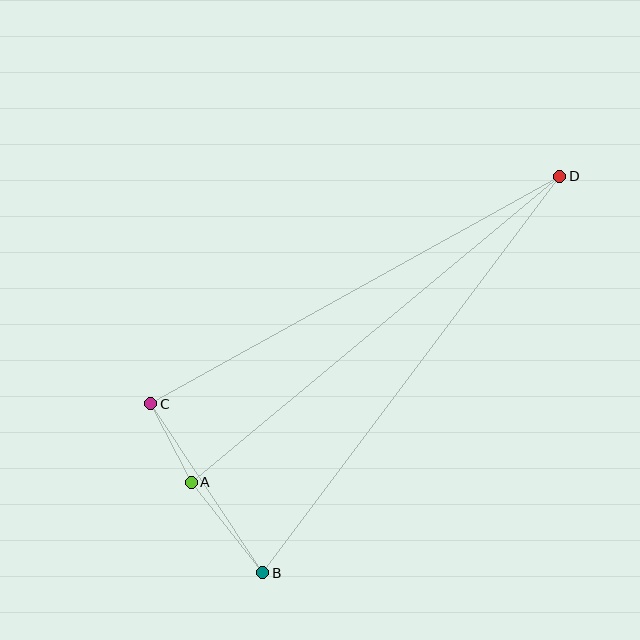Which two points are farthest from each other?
Points B and D are farthest from each other.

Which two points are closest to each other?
Points A and C are closest to each other.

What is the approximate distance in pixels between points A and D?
The distance between A and D is approximately 479 pixels.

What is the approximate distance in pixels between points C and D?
The distance between C and D is approximately 468 pixels.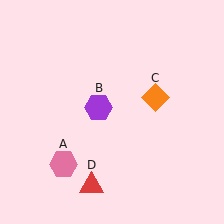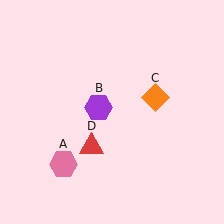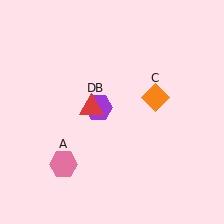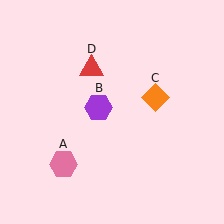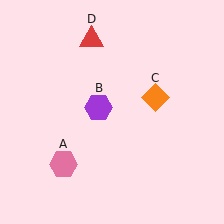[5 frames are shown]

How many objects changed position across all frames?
1 object changed position: red triangle (object D).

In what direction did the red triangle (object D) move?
The red triangle (object D) moved up.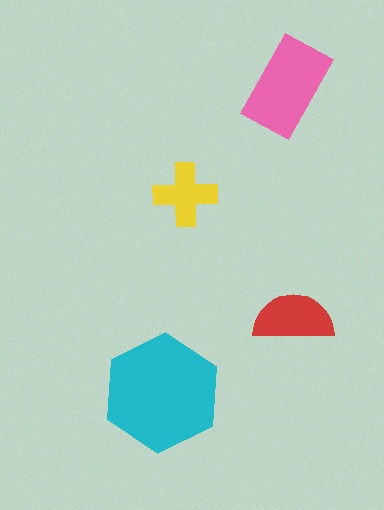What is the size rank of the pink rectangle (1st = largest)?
2nd.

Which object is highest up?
The pink rectangle is topmost.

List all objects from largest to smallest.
The cyan hexagon, the pink rectangle, the red semicircle, the yellow cross.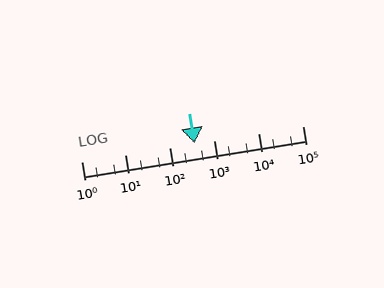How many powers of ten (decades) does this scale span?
The scale spans 5 decades, from 1 to 100000.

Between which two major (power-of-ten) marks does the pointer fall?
The pointer is between 100 and 1000.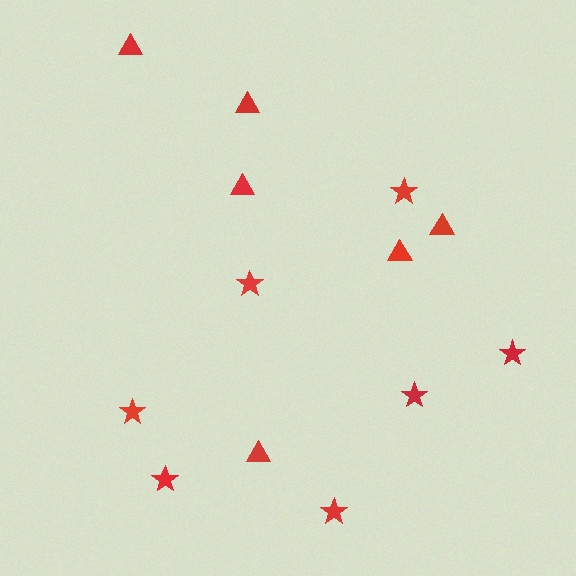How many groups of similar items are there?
There are 2 groups: one group of stars (7) and one group of triangles (6).